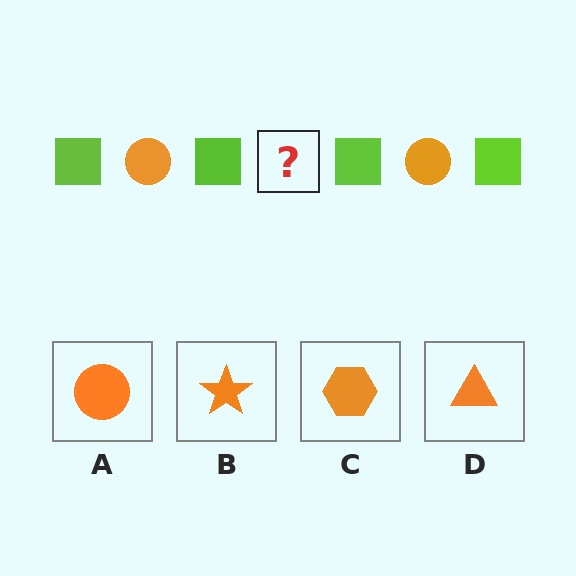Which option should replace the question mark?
Option A.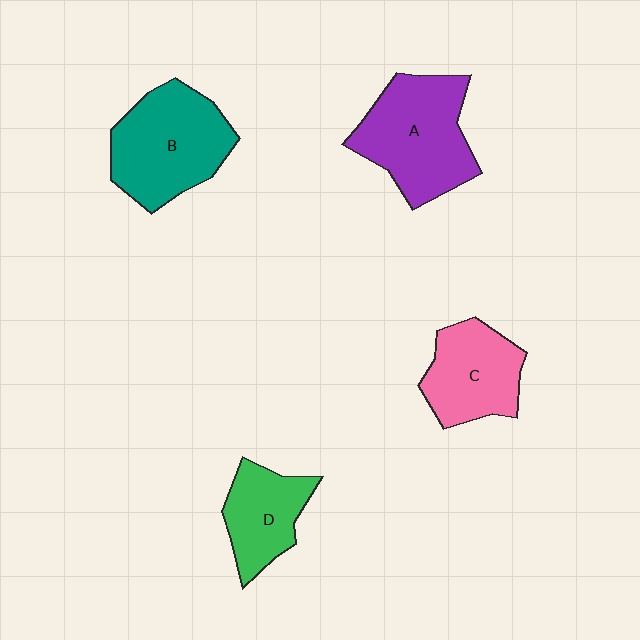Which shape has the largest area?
Shape A (purple).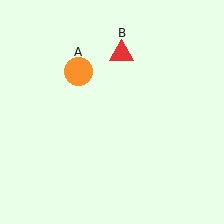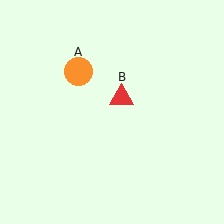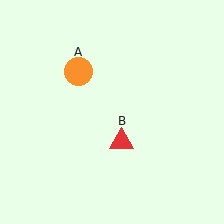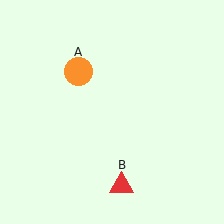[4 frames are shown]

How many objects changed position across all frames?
1 object changed position: red triangle (object B).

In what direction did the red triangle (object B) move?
The red triangle (object B) moved down.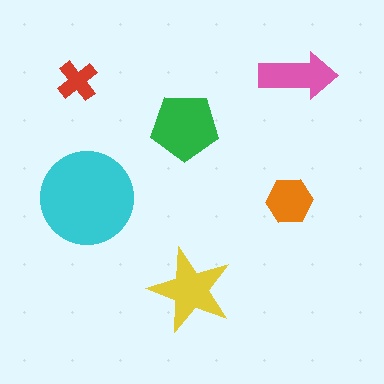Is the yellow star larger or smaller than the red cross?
Larger.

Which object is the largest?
The cyan circle.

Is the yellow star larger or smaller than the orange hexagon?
Larger.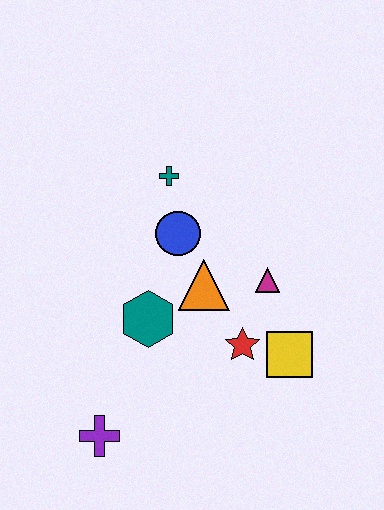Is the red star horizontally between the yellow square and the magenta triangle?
No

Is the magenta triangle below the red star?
No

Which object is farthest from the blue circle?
The purple cross is farthest from the blue circle.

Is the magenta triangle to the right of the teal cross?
Yes